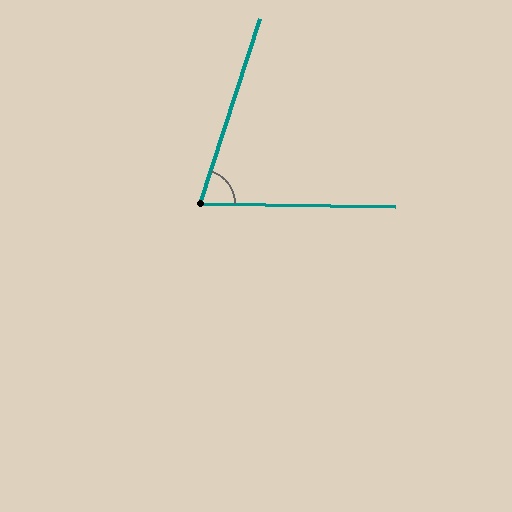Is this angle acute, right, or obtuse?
It is acute.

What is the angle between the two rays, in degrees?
Approximately 73 degrees.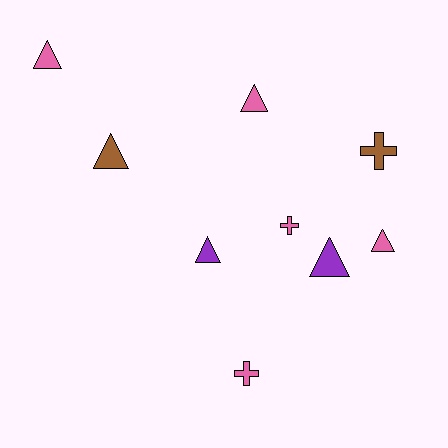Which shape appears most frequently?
Triangle, with 6 objects.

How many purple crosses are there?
There are no purple crosses.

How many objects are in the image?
There are 9 objects.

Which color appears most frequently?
Pink, with 5 objects.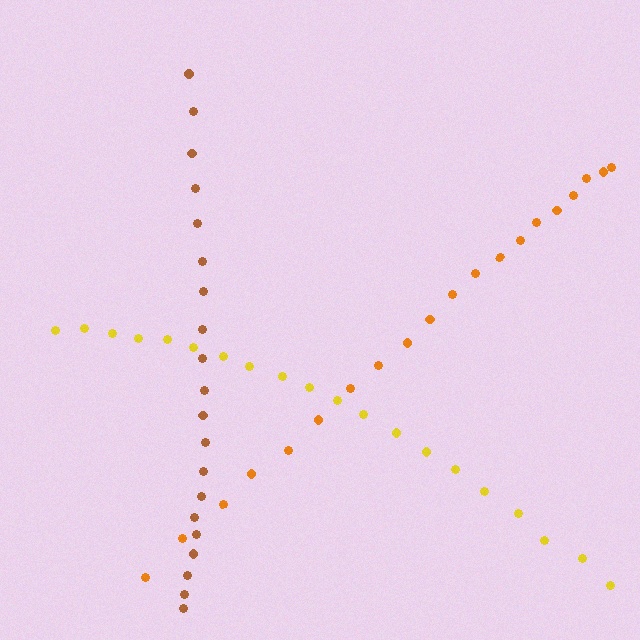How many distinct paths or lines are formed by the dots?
There are 3 distinct paths.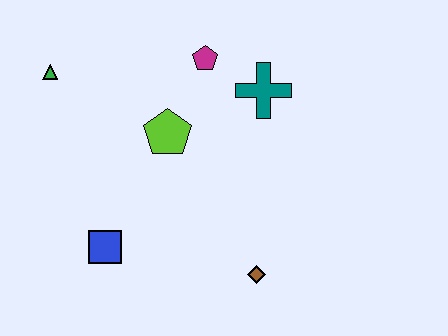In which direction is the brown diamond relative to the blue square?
The brown diamond is to the right of the blue square.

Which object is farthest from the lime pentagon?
The brown diamond is farthest from the lime pentagon.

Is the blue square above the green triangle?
No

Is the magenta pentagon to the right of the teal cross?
No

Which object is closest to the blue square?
The lime pentagon is closest to the blue square.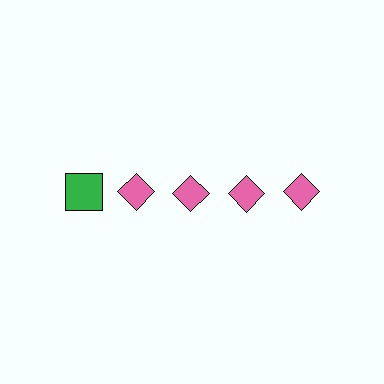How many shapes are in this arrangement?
There are 5 shapes arranged in a grid pattern.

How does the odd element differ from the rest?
It differs in both color (green instead of pink) and shape (square instead of diamond).